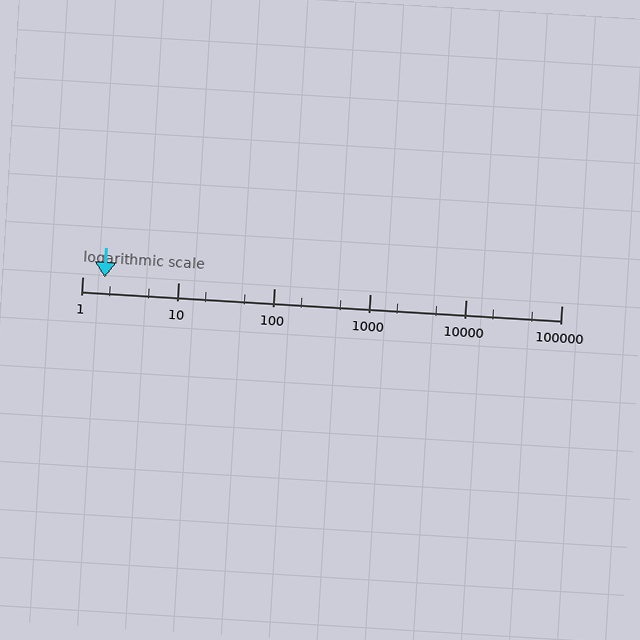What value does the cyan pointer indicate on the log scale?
The pointer indicates approximately 1.7.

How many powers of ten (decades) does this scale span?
The scale spans 5 decades, from 1 to 100000.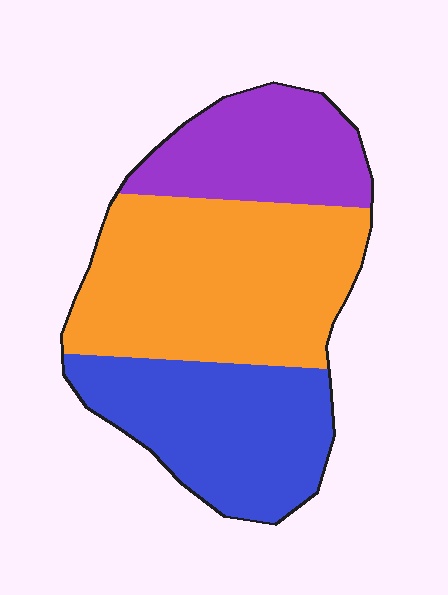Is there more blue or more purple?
Blue.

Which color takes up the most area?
Orange, at roughly 45%.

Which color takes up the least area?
Purple, at roughly 25%.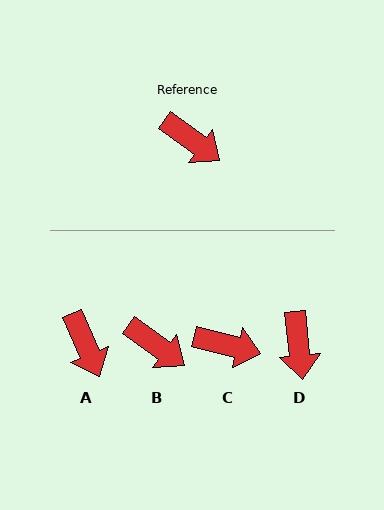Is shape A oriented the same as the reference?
No, it is off by about 30 degrees.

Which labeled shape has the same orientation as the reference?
B.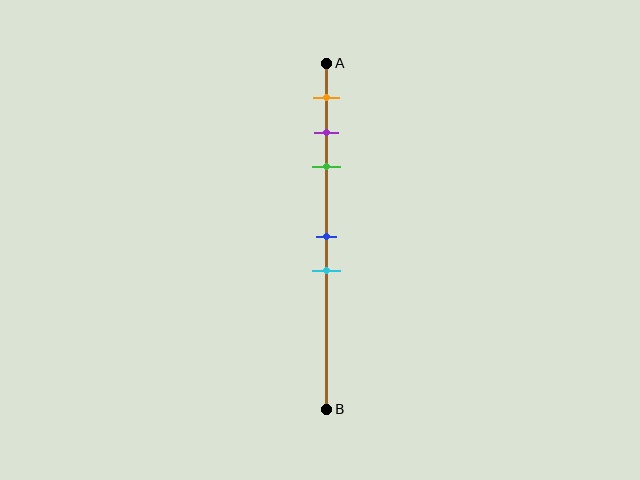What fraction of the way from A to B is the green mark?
The green mark is approximately 30% (0.3) of the way from A to B.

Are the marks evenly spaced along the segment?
No, the marks are not evenly spaced.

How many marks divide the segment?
There are 5 marks dividing the segment.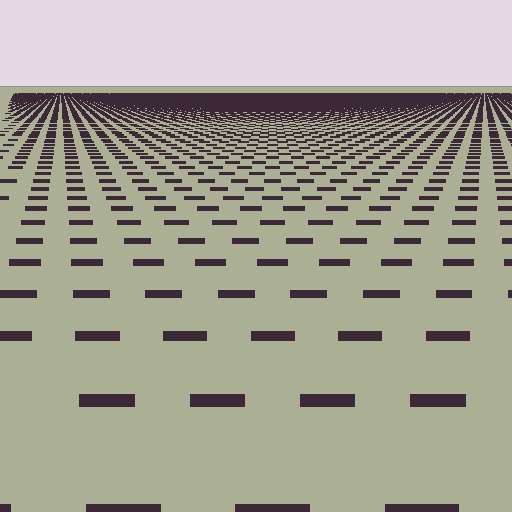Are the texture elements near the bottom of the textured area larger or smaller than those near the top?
Larger. Near the bottom, elements are closer to the viewer and appear at a bigger on-screen size.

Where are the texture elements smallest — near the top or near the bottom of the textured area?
Near the top.